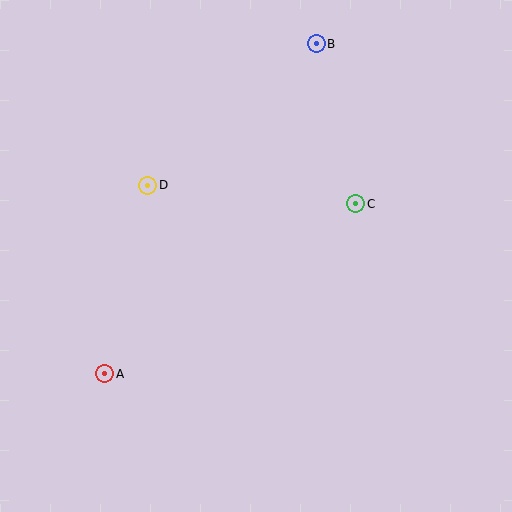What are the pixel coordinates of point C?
Point C is at (356, 204).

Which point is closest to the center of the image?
Point C at (356, 204) is closest to the center.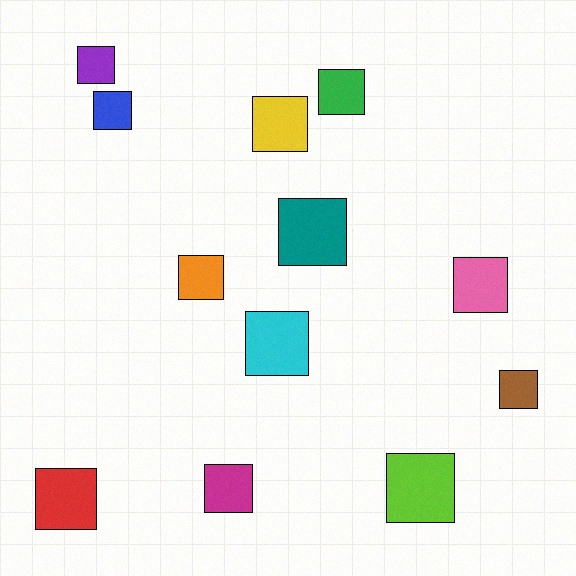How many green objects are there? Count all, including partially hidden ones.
There is 1 green object.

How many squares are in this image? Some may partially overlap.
There are 12 squares.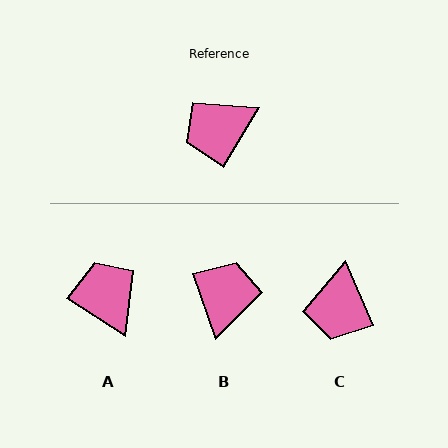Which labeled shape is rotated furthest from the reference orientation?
B, about 130 degrees away.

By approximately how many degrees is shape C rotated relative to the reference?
Approximately 54 degrees counter-clockwise.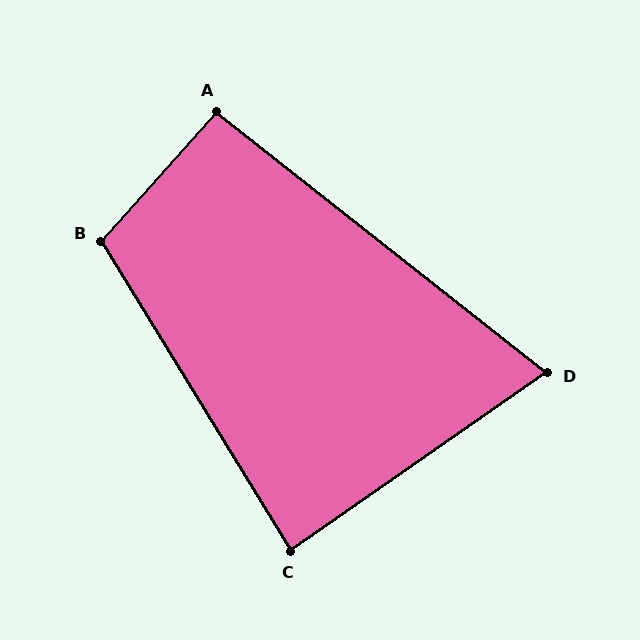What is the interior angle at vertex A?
Approximately 93 degrees (approximately right).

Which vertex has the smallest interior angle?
D, at approximately 73 degrees.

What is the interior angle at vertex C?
Approximately 87 degrees (approximately right).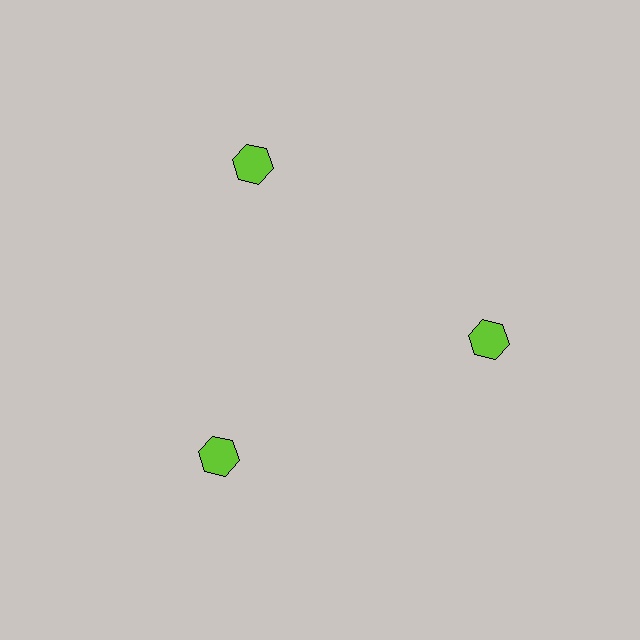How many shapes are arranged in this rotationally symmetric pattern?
There are 3 shapes, arranged in 3 groups of 1.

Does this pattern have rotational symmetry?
Yes, this pattern has 3-fold rotational symmetry. It looks the same after rotating 120 degrees around the center.